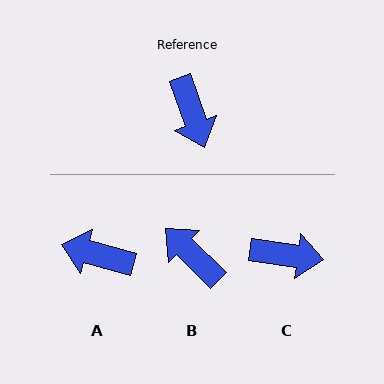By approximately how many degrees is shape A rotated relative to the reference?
Approximately 125 degrees clockwise.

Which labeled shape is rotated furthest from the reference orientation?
B, about 154 degrees away.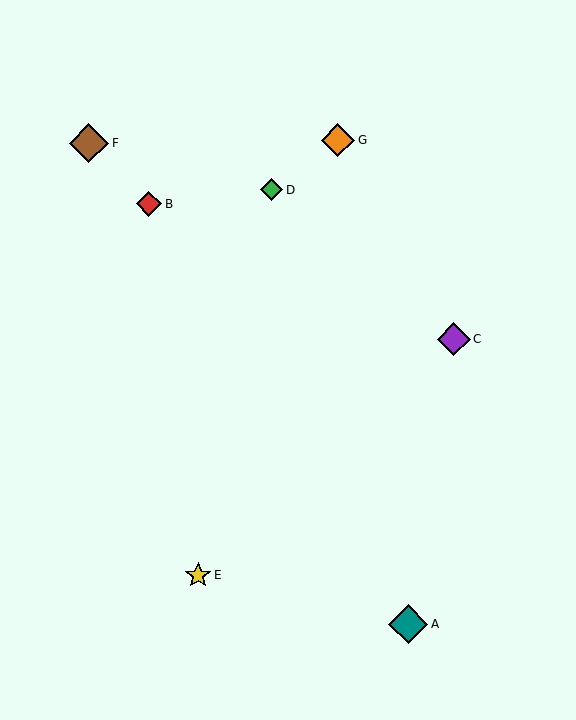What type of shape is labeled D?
Shape D is a green diamond.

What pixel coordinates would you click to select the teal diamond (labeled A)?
Click at (408, 624) to select the teal diamond A.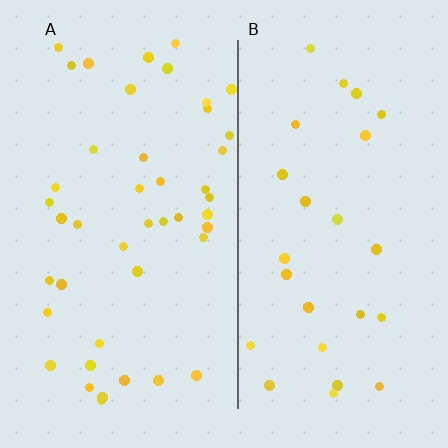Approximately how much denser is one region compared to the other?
Approximately 1.7× — region A over region B.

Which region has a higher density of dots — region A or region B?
A (the left).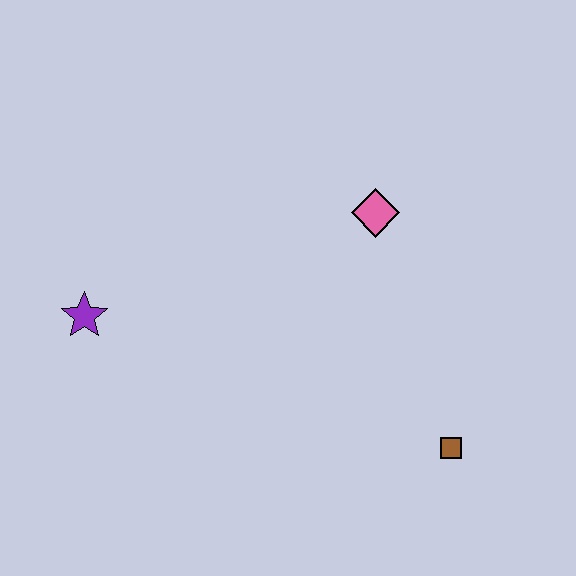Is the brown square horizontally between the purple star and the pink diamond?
No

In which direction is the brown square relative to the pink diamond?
The brown square is below the pink diamond.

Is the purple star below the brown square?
No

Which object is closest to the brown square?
The pink diamond is closest to the brown square.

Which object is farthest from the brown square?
The purple star is farthest from the brown square.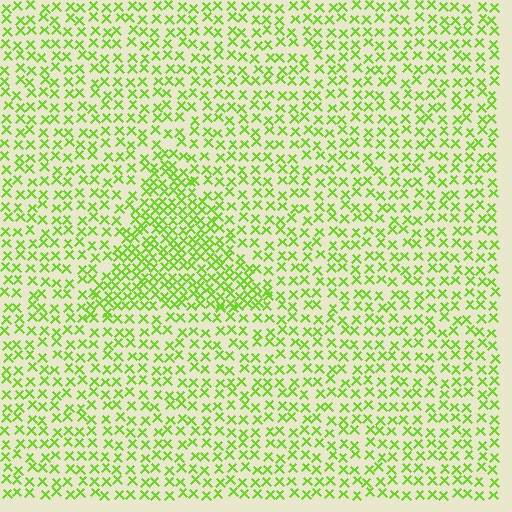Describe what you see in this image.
The image contains small lime elements arranged at two different densities. A triangle-shaped region is visible where the elements are more densely packed than the surrounding area.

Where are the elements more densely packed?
The elements are more densely packed inside the triangle boundary.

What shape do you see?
I see a triangle.